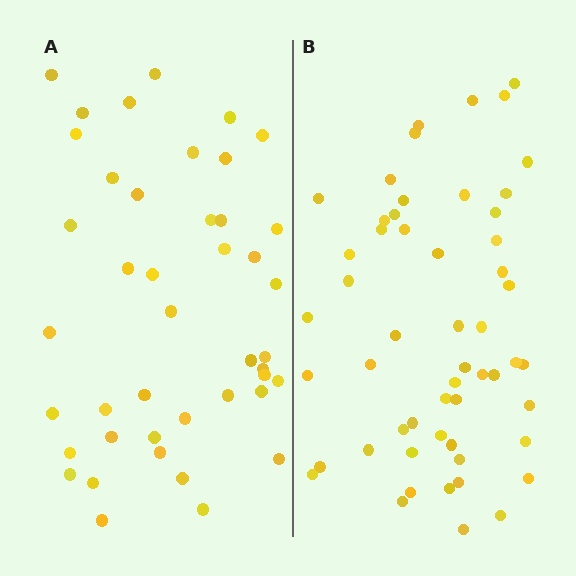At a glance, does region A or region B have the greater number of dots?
Region B (the right region) has more dots.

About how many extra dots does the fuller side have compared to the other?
Region B has roughly 12 or so more dots than region A.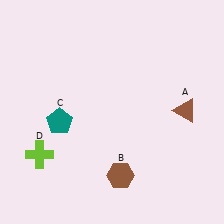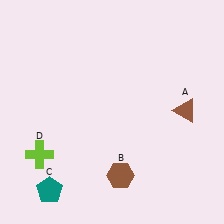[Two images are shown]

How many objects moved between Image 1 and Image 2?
1 object moved between the two images.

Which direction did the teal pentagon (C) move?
The teal pentagon (C) moved down.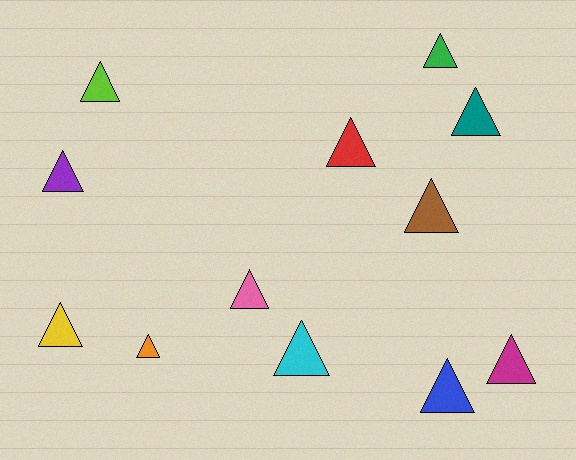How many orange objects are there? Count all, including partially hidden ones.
There is 1 orange object.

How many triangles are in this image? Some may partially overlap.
There are 12 triangles.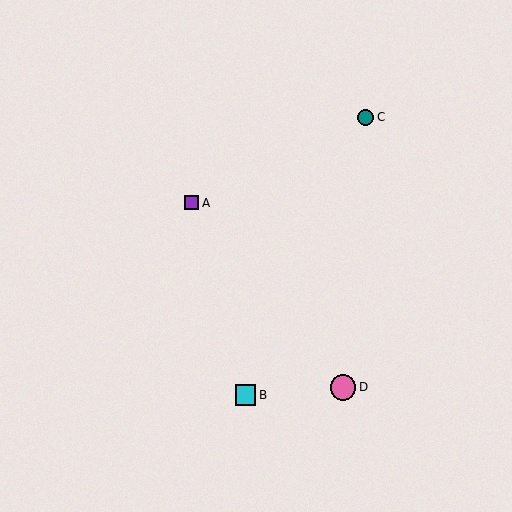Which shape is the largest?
The pink circle (labeled D) is the largest.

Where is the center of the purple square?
The center of the purple square is at (192, 203).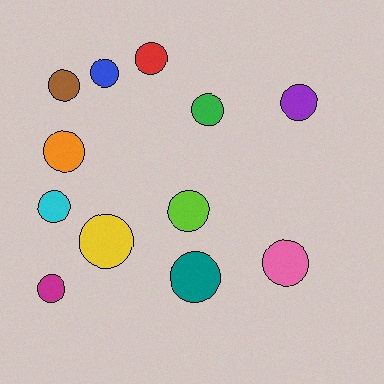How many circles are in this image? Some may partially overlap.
There are 12 circles.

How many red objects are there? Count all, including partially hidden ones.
There is 1 red object.